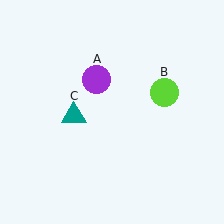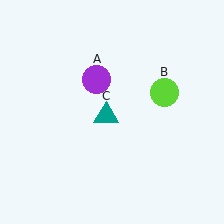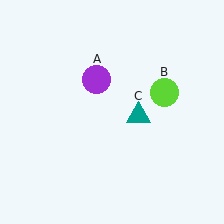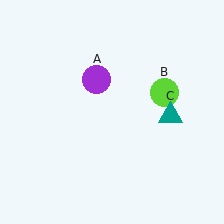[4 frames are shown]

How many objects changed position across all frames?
1 object changed position: teal triangle (object C).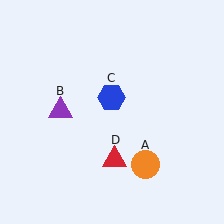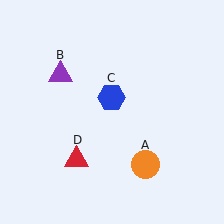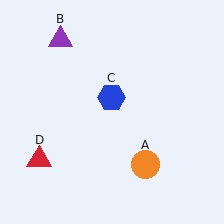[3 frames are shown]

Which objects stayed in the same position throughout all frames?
Orange circle (object A) and blue hexagon (object C) remained stationary.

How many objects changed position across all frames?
2 objects changed position: purple triangle (object B), red triangle (object D).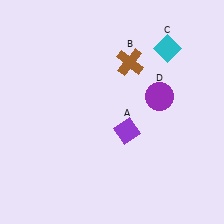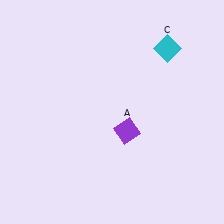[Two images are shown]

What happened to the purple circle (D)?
The purple circle (D) was removed in Image 2. It was in the top-right area of Image 1.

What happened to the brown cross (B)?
The brown cross (B) was removed in Image 2. It was in the top-right area of Image 1.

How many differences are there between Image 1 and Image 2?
There are 2 differences between the two images.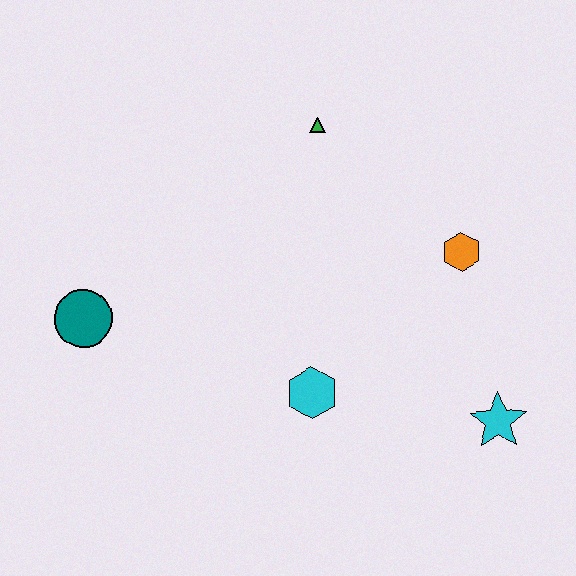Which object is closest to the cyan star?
The orange hexagon is closest to the cyan star.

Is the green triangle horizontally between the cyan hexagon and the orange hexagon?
Yes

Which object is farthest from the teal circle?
The cyan star is farthest from the teal circle.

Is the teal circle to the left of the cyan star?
Yes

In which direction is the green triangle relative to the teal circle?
The green triangle is to the right of the teal circle.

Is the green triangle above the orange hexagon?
Yes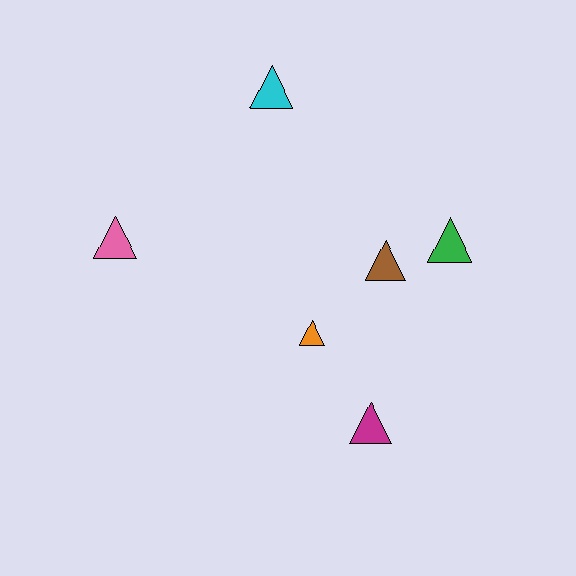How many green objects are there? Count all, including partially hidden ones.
There is 1 green object.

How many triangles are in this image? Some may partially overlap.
There are 6 triangles.